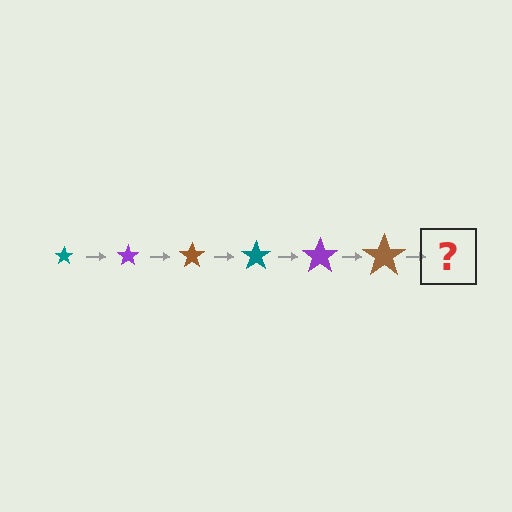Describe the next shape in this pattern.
It should be a teal star, larger than the previous one.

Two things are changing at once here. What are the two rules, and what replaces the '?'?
The two rules are that the star grows larger each step and the color cycles through teal, purple, and brown. The '?' should be a teal star, larger than the previous one.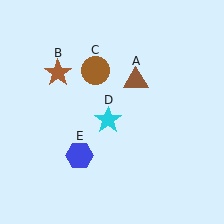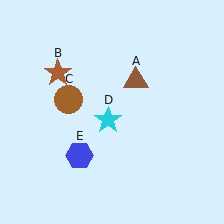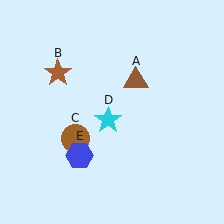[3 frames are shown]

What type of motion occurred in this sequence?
The brown circle (object C) rotated counterclockwise around the center of the scene.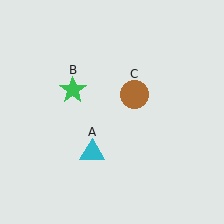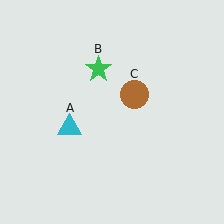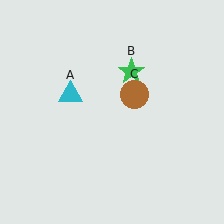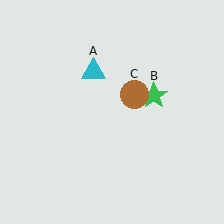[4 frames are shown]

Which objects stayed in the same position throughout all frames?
Brown circle (object C) remained stationary.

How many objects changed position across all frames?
2 objects changed position: cyan triangle (object A), green star (object B).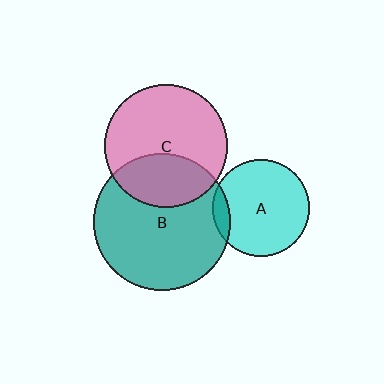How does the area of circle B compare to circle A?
Approximately 2.0 times.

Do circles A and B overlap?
Yes.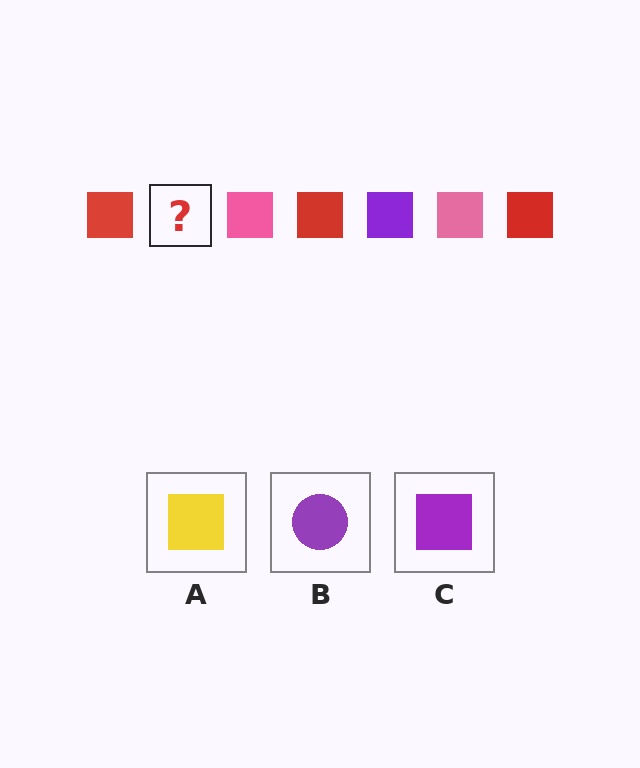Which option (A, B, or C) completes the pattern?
C.